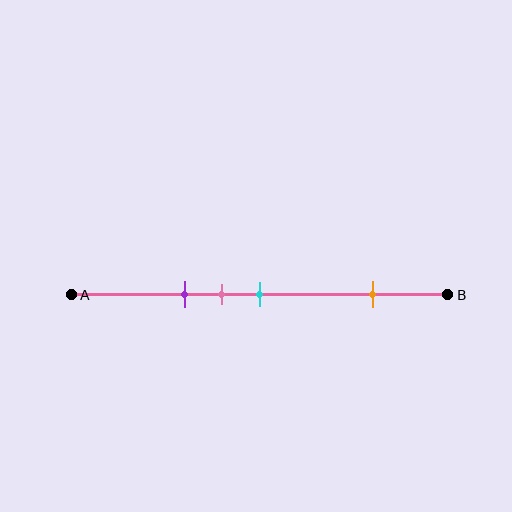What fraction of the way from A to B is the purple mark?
The purple mark is approximately 30% (0.3) of the way from A to B.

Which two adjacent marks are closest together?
The pink and cyan marks are the closest adjacent pair.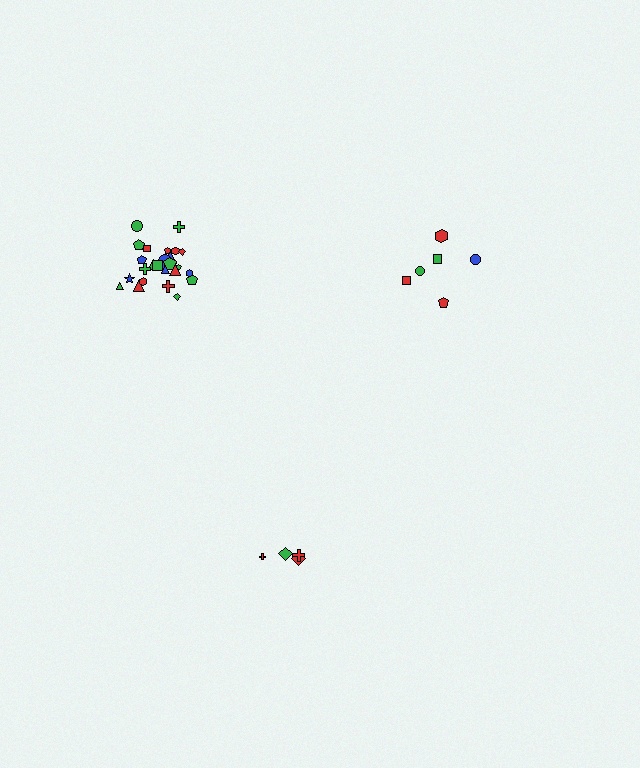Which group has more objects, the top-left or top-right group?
The top-left group.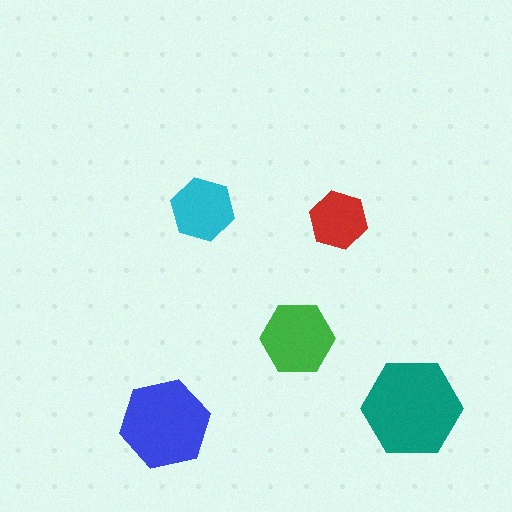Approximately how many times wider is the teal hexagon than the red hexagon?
About 1.5 times wider.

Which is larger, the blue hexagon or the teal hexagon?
The teal one.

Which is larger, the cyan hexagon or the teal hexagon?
The teal one.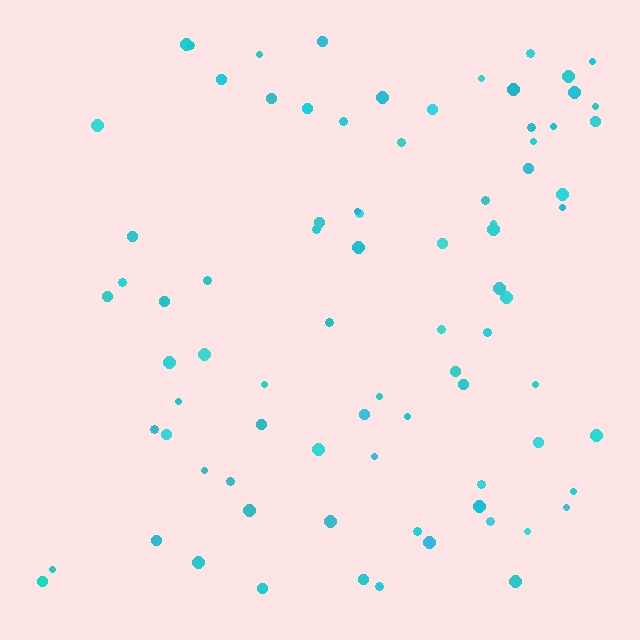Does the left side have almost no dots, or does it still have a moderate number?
Still a moderate number, just noticeably fewer than the right.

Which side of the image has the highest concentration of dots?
The right.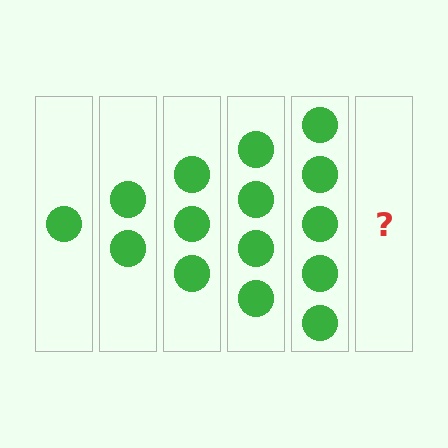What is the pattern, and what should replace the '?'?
The pattern is that each step adds one more circle. The '?' should be 6 circles.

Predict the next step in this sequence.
The next step is 6 circles.